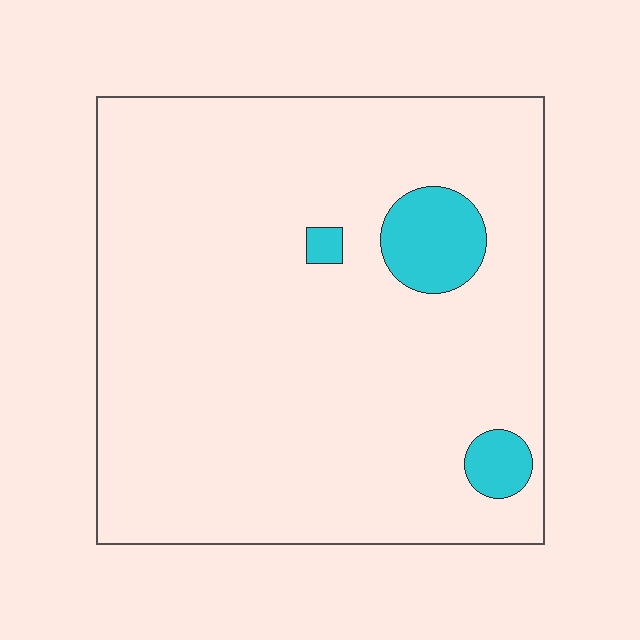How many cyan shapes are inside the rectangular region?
3.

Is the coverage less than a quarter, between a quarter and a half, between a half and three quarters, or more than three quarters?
Less than a quarter.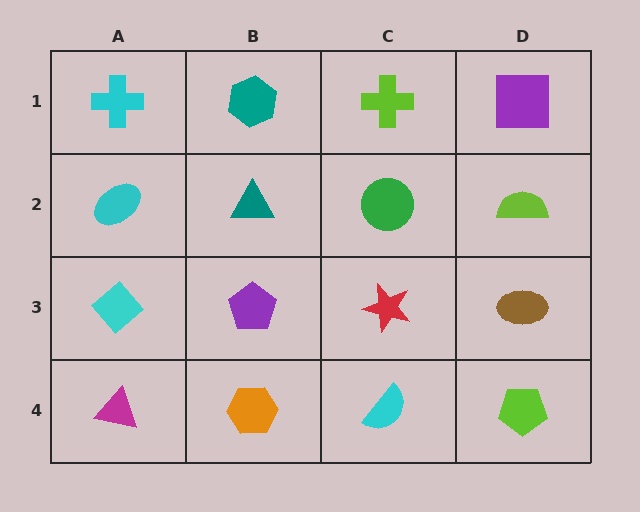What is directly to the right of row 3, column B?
A red star.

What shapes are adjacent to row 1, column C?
A green circle (row 2, column C), a teal hexagon (row 1, column B), a purple square (row 1, column D).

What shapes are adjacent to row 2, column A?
A cyan cross (row 1, column A), a cyan diamond (row 3, column A), a teal triangle (row 2, column B).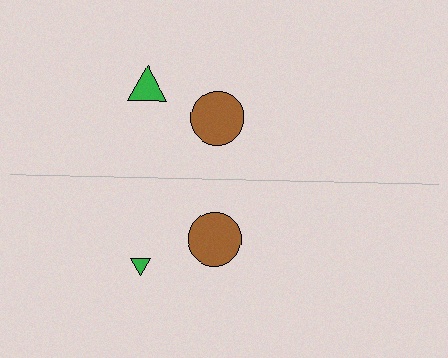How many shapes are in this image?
There are 4 shapes in this image.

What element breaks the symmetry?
The green triangle on the bottom side has a different size than its mirror counterpart.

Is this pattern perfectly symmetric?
No, the pattern is not perfectly symmetric. The green triangle on the bottom side has a different size than its mirror counterpart.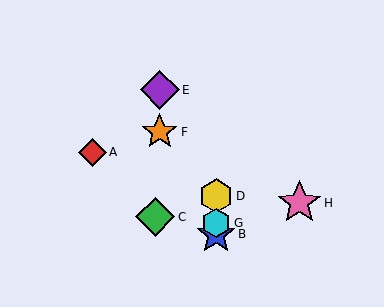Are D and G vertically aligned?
Yes, both are at x≈216.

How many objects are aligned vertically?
3 objects (B, D, G) are aligned vertically.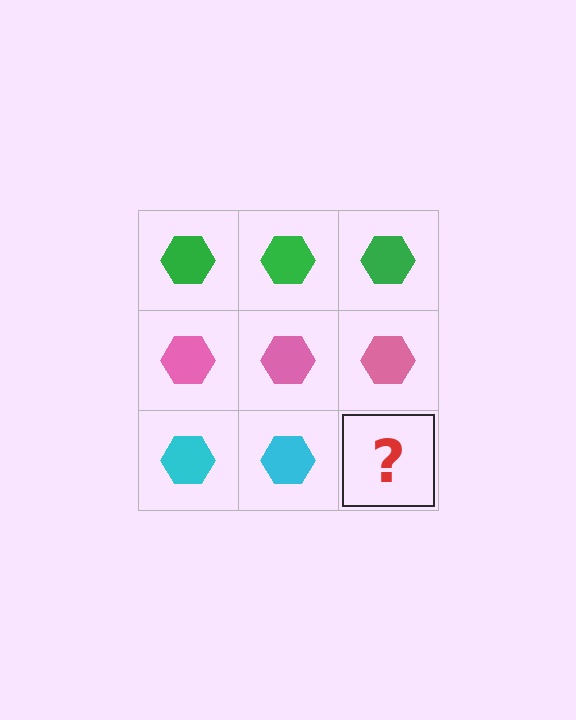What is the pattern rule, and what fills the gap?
The rule is that each row has a consistent color. The gap should be filled with a cyan hexagon.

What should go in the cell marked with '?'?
The missing cell should contain a cyan hexagon.